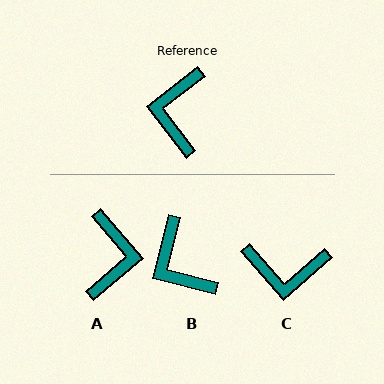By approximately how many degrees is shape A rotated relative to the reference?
Approximately 177 degrees clockwise.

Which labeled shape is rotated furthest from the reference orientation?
A, about 177 degrees away.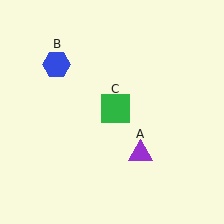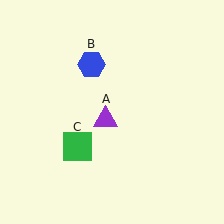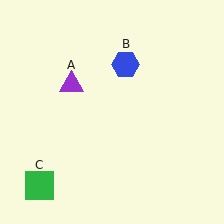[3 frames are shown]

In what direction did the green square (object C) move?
The green square (object C) moved down and to the left.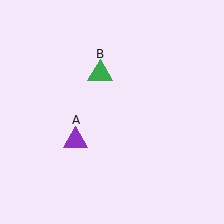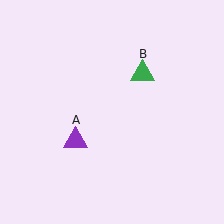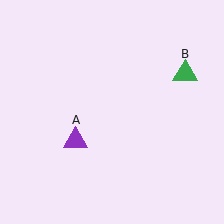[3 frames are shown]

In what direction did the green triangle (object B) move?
The green triangle (object B) moved right.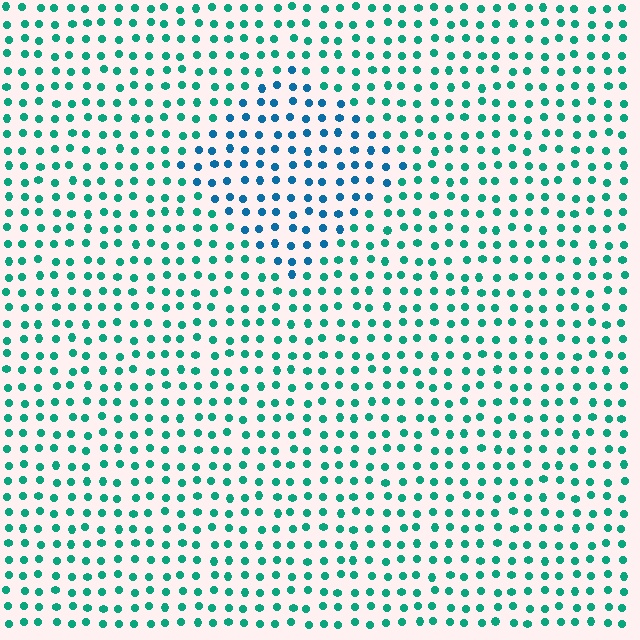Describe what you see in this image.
The image is filled with small teal elements in a uniform arrangement. A diamond-shaped region is visible where the elements are tinted to a slightly different hue, forming a subtle color boundary.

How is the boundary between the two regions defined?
The boundary is defined purely by a slight shift in hue (about 36 degrees). Spacing, size, and orientation are identical on both sides.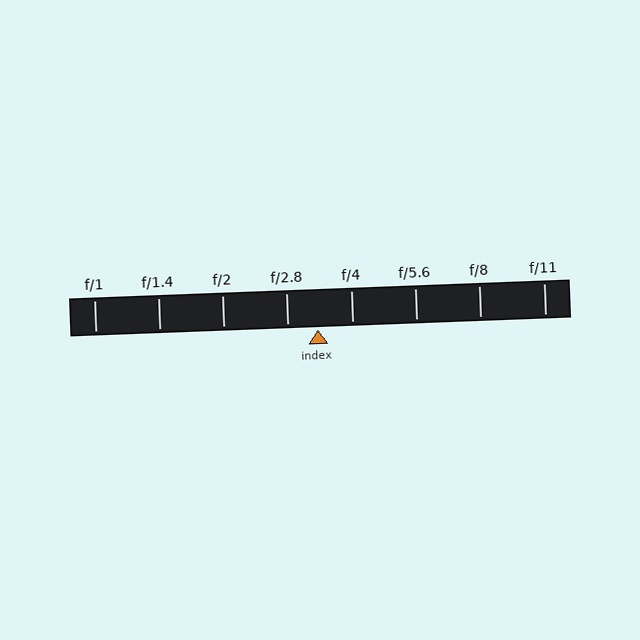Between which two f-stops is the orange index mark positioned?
The index mark is between f/2.8 and f/4.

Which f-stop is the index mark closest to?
The index mark is closest to f/2.8.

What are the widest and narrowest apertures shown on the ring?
The widest aperture shown is f/1 and the narrowest is f/11.